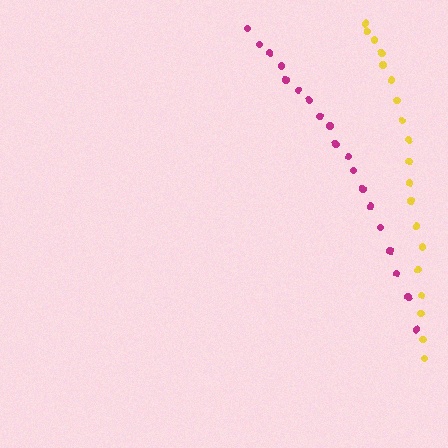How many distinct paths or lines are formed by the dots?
There are 2 distinct paths.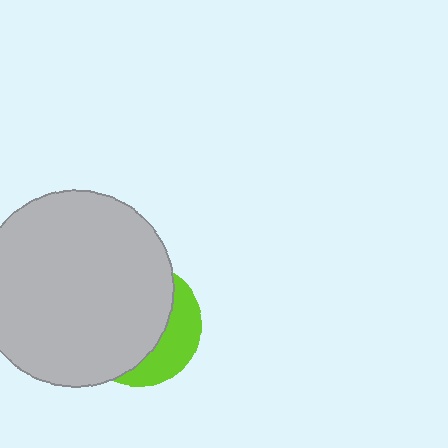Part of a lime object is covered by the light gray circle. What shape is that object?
It is a circle.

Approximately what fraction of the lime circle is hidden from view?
Roughly 69% of the lime circle is hidden behind the light gray circle.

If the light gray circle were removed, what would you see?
You would see the complete lime circle.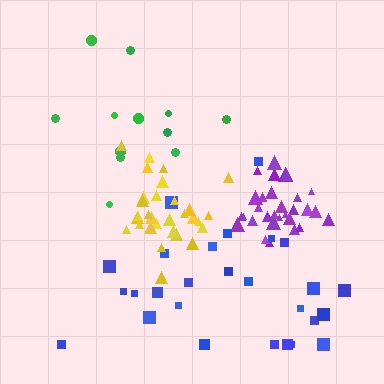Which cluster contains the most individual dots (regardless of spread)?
Purple (31).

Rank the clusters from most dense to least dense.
purple, yellow, green, blue.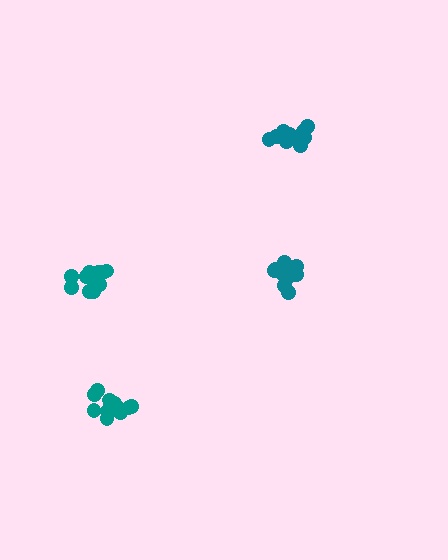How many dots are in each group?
Group 1: 13 dots, Group 2: 12 dots, Group 3: 12 dots, Group 4: 15 dots (52 total).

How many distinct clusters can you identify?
There are 4 distinct clusters.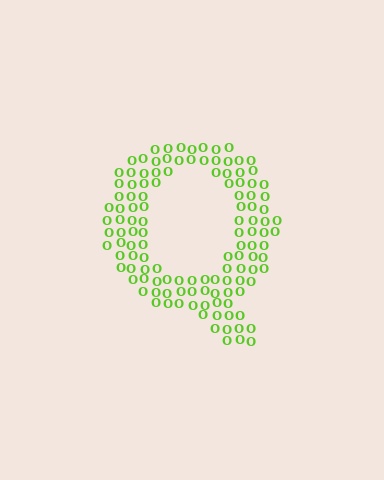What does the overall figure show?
The overall figure shows the letter Q.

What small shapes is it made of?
It is made of small letter O's.